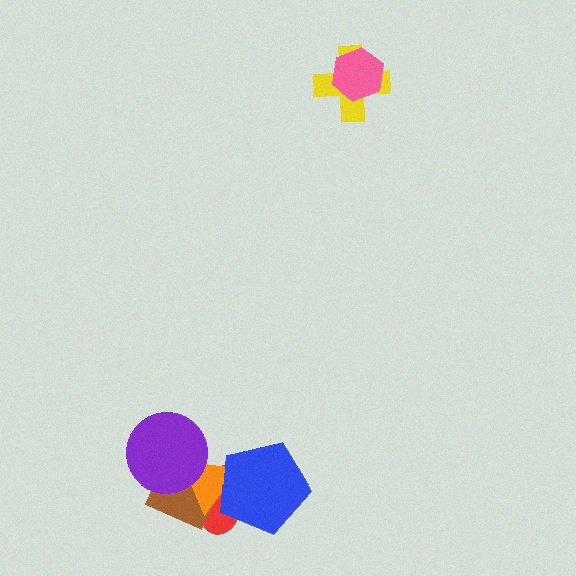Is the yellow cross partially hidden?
Yes, it is partially covered by another shape.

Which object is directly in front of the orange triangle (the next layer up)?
The blue pentagon is directly in front of the orange triangle.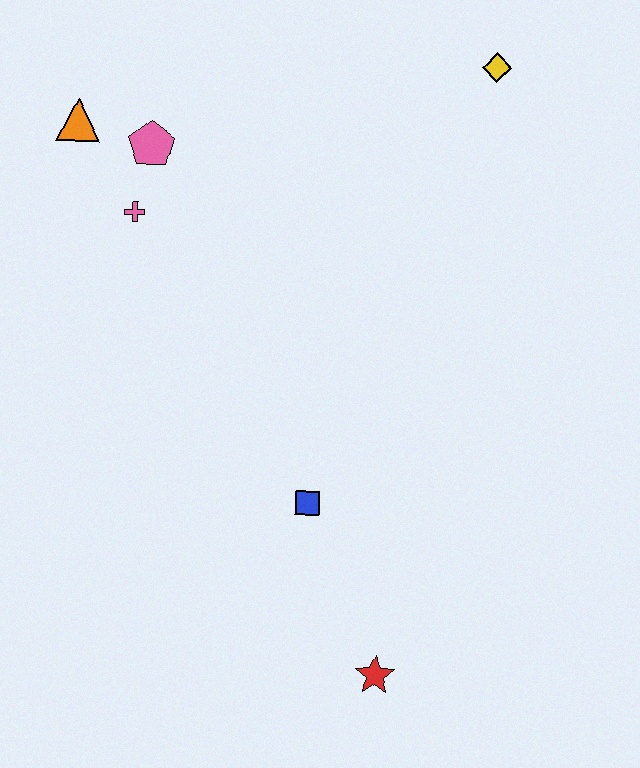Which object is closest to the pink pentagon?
The pink cross is closest to the pink pentagon.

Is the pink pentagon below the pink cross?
No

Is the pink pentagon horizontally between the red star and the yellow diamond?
No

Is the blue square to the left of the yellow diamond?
Yes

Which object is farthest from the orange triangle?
The red star is farthest from the orange triangle.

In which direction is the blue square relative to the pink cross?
The blue square is below the pink cross.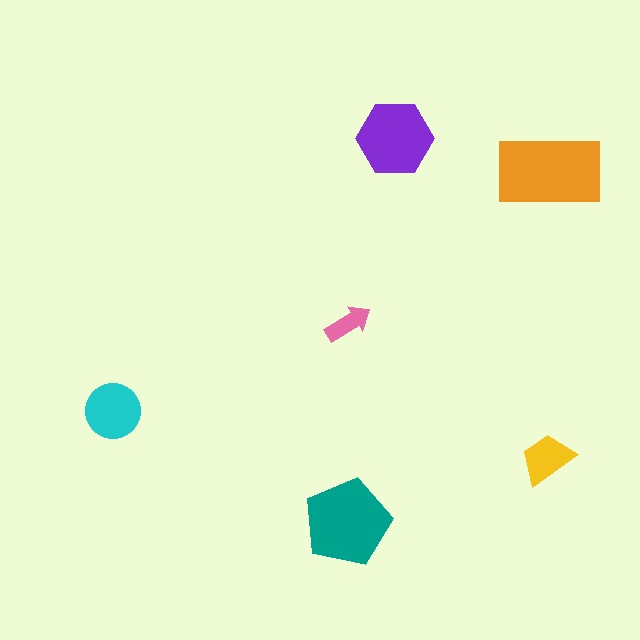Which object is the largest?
The orange rectangle.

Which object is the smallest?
The pink arrow.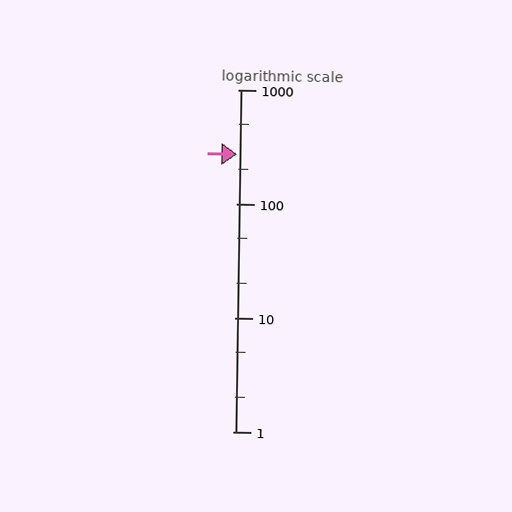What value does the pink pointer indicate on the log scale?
The pointer indicates approximately 270.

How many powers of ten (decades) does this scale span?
The scale spans 3 decades, from 1 to 1000.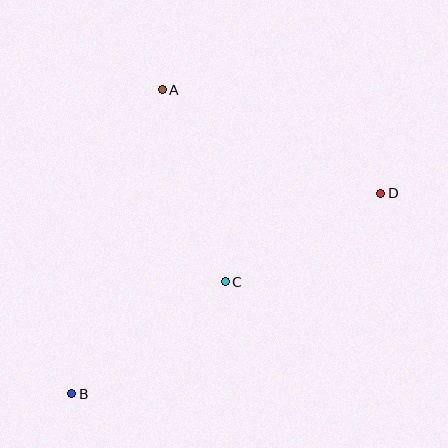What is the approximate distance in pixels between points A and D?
The distance between A and D is approximately 242 pixels.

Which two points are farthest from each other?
Points B and D are farthest from each other.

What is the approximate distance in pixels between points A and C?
The distance between A and C is approximately 202 pixels.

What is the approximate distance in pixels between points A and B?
The distance between A and B is approximately 317 pixels.